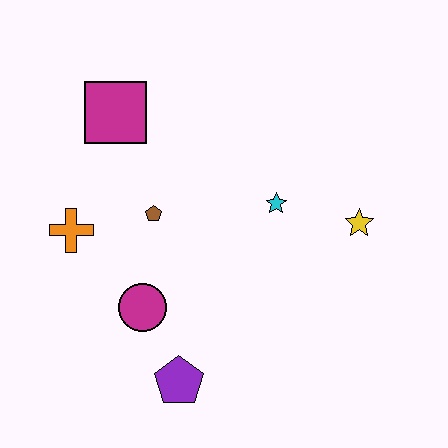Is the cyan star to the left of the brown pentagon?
No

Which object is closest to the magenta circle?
The purple pentagon is closest to the magenta circle.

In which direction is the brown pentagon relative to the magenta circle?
The brown pentagon is above the magenta circle.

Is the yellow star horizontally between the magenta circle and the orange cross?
No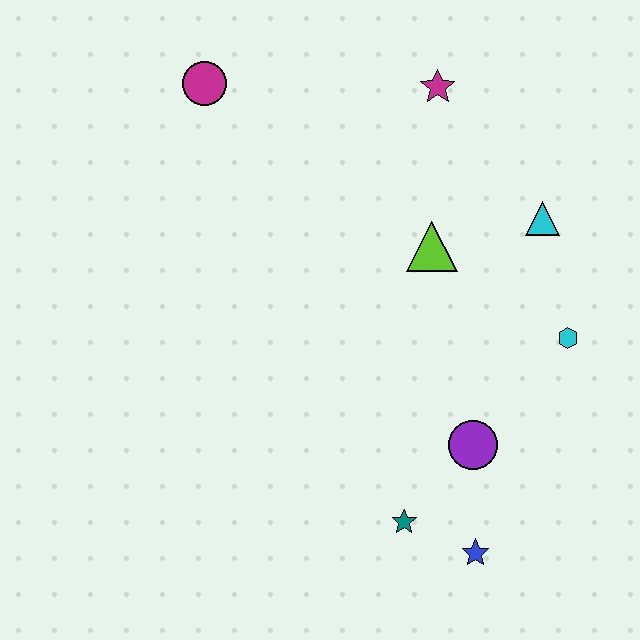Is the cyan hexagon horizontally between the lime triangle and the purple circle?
No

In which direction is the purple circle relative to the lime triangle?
The purple circle is below the lime triangle.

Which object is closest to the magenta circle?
The magenta star is closest to the magenta circle.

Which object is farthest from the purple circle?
The magenta circle is farthest from the purple circle.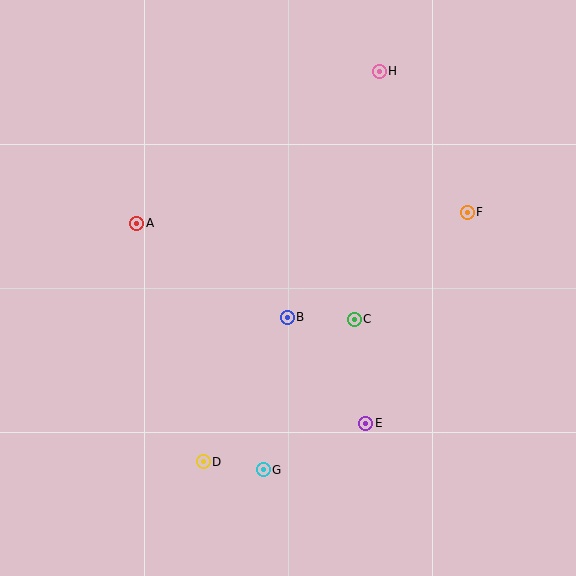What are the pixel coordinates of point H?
Point H is at (379, 71).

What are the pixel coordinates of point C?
Point C is at (354, 319).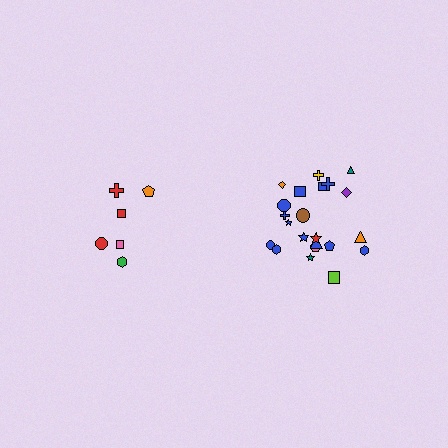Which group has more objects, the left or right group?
The right group.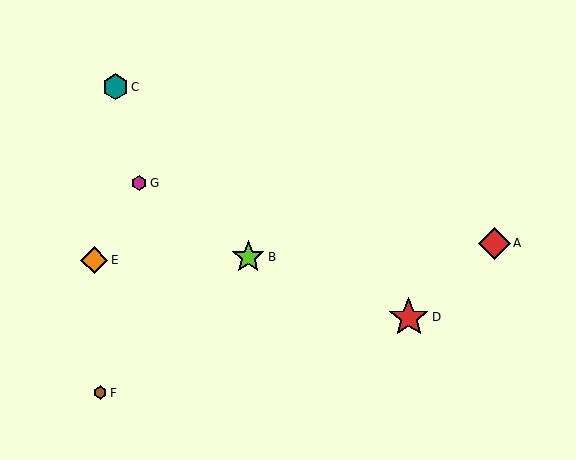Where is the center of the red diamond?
The center of the red diamond is at (495, 243).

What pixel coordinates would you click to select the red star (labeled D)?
Click at (409, 317) to select the red star D.